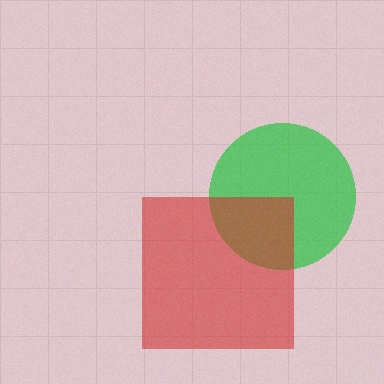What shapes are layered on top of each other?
The layered shapes are: a green circle, a red square.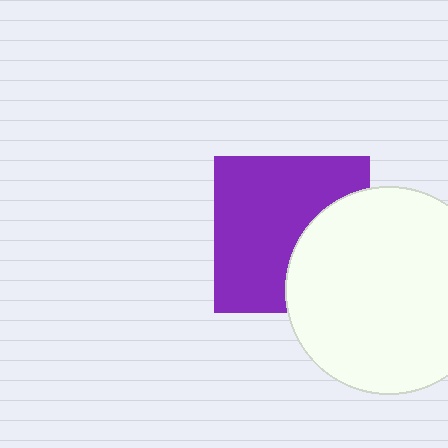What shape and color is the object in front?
The object in front is a white circle.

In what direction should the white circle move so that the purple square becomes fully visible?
The white circle should move right. That is the shortest direction to clear the overlap and leave the purple square fully visible.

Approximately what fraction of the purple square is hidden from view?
Roughly 34% of the purple square is hidden behind the white circle.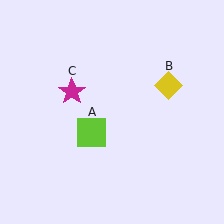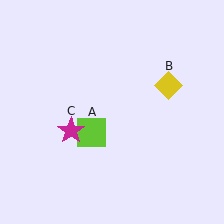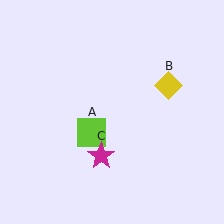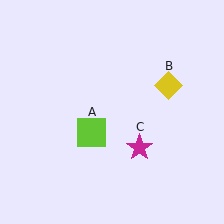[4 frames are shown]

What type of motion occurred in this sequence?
The magenta star (object C) rotated counterclockwise around the center of the scene.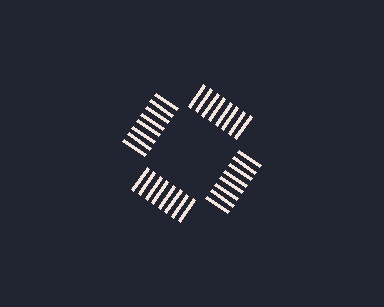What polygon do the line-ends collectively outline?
An illusory square — the line segments terminate on its edges but no continuous stroke is drawn.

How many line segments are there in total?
32 — 8 along each of the 4 edges.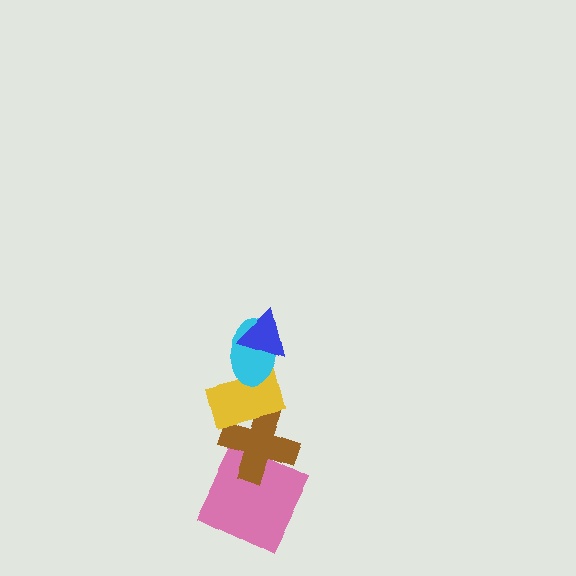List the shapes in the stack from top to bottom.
From top to bottom: the blue triangle, the cyan ellipse, the yellow rectangle, the brown cross, the pink square.